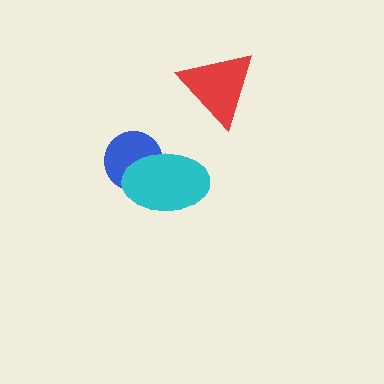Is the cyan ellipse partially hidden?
No, no other shape covers it.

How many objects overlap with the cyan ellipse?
1 object overlaps with the cyan ellipse.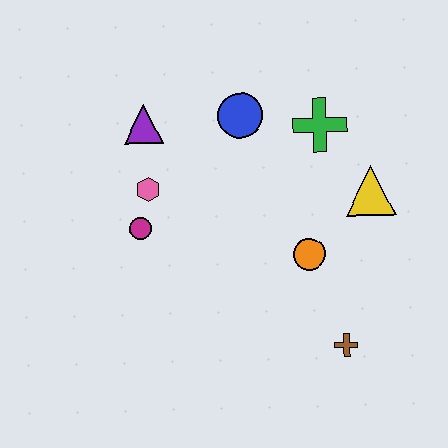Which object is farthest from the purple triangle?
The brown cross is farthest from the purple triangle.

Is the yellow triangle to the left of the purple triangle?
No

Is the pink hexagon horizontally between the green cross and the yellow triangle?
No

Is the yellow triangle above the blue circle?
No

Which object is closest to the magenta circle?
The pink hexagon is closest to the magenta circle.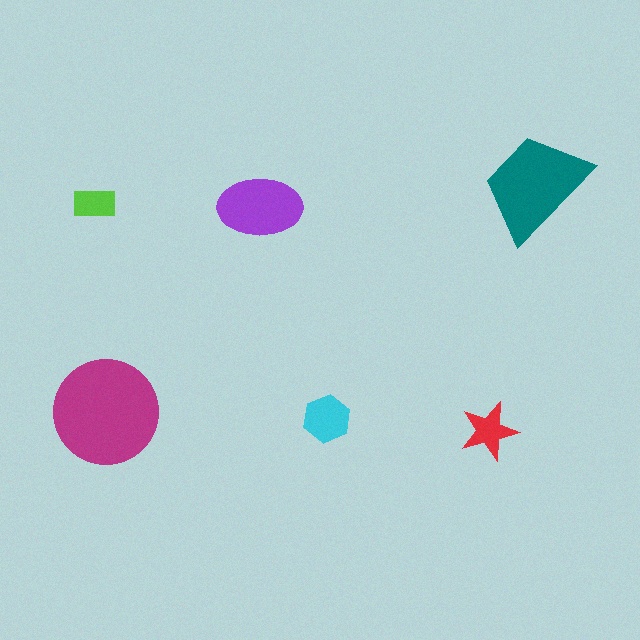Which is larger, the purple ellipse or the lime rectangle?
The purple ellipse.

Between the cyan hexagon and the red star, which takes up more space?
The cyan hexagon.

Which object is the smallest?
The lime rectangle.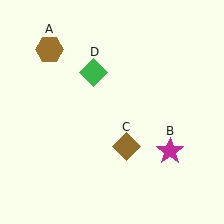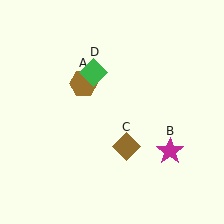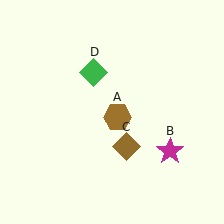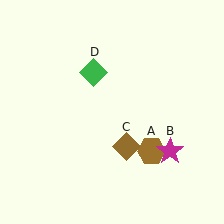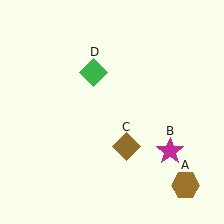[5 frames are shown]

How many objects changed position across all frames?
1 object changed position: brown hexagon (object A).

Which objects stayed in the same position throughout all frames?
Magenta star (object B) and brown diamond (object C) and green diamond (object D) remained stationary.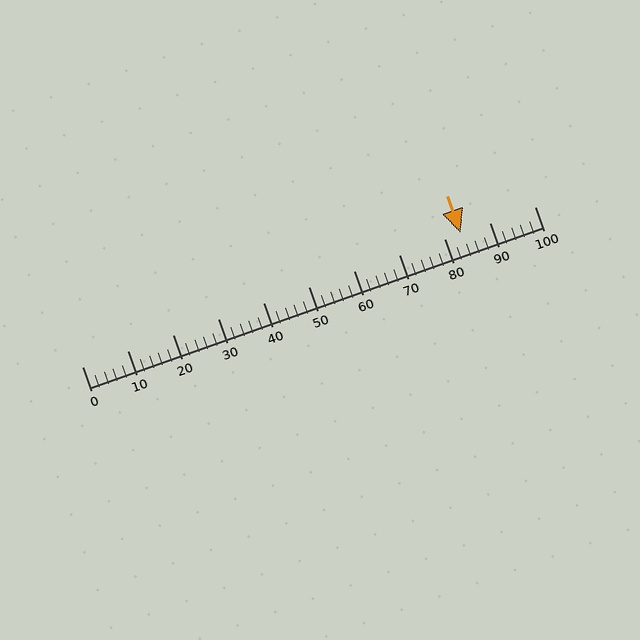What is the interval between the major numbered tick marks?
The major tick marks are spaced 10 units apart.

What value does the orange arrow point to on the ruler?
The orange arrow points to approximately 84.